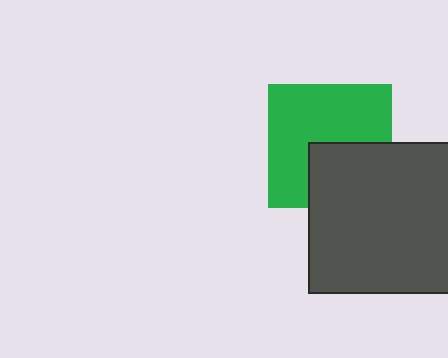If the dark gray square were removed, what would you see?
You would see the complete green square.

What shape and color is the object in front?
The object in front is a dark gray square.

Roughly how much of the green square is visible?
About half of it is visible (roughly 64%).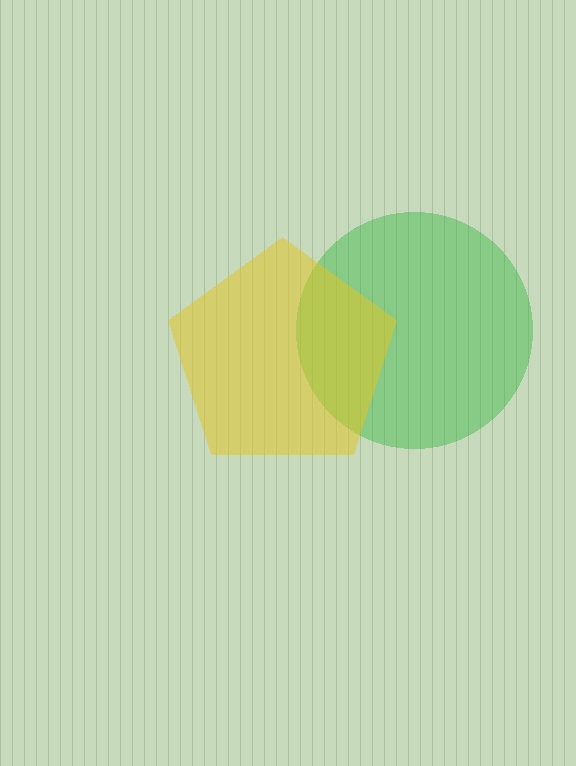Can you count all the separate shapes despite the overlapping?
Yes, there are 2 separate shapes.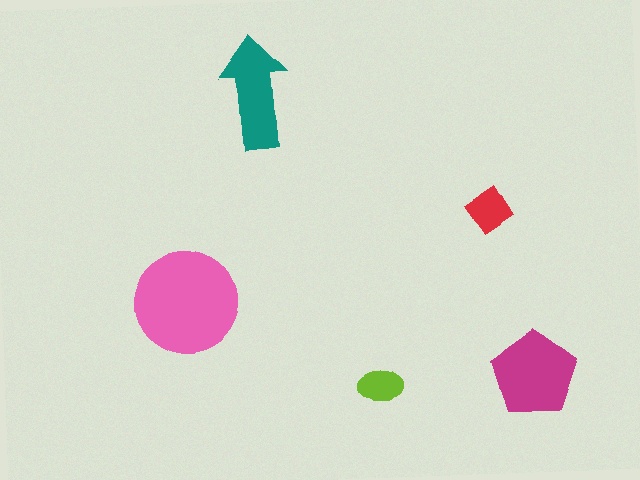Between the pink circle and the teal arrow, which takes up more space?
The pink circle.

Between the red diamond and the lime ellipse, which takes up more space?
The red diamond.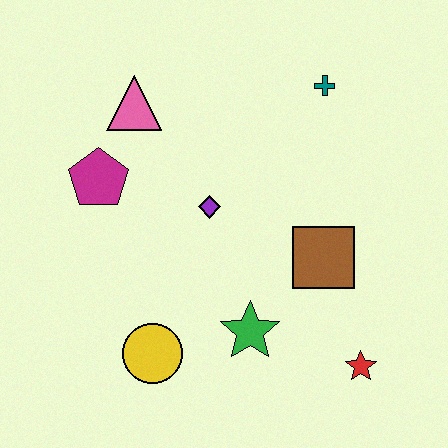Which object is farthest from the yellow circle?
The teal cross is farthest from the yellow circle.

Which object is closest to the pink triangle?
The magenta pentagon is closest to the pink triangle.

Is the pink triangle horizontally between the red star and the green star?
No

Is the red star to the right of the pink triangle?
Yes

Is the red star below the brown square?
Yes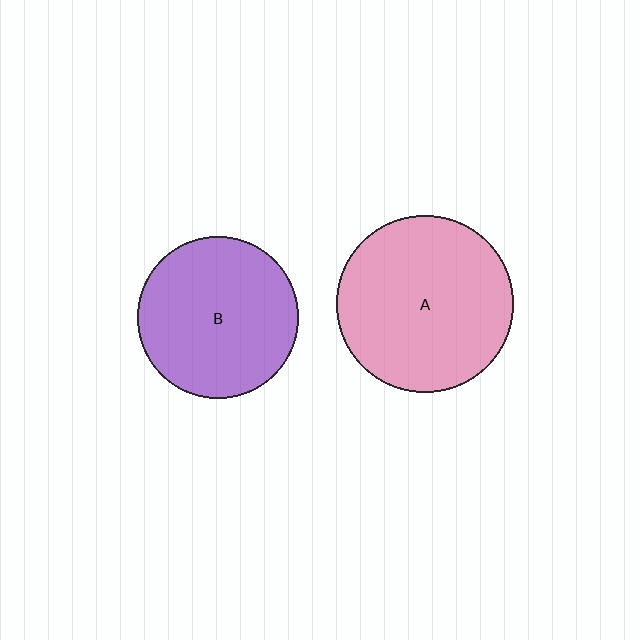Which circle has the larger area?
Circle A (pink).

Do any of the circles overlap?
No, none of the circles overlap.